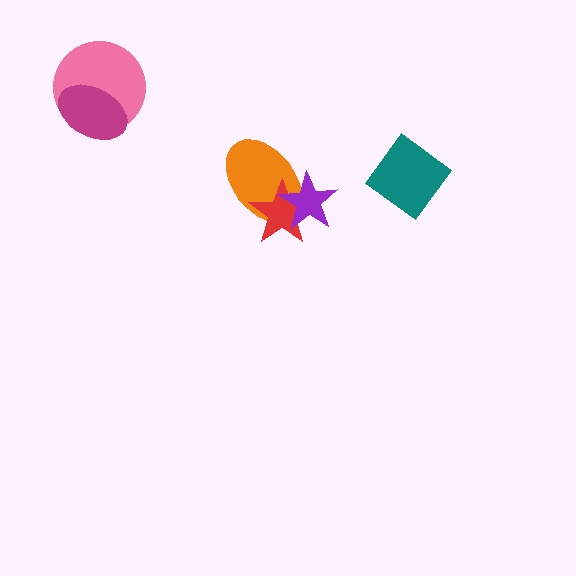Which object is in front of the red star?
The purple star is in front of the red star.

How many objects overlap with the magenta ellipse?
1 object overlaps with the magenta ellipse.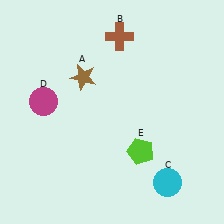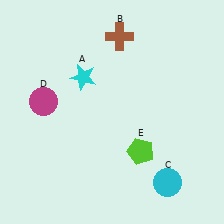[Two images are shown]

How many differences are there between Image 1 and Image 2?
There is 1 difference between the two images.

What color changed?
The star (A) changed from brown in Image 1 to cyan in Image 2.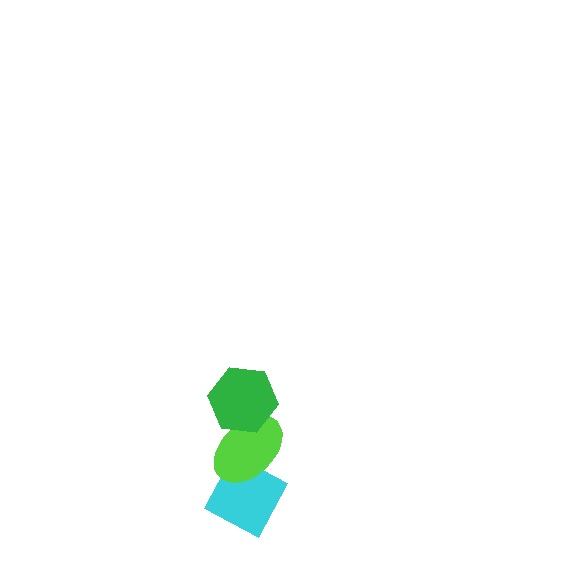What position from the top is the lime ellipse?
The lime ellipse is 2nd from the top.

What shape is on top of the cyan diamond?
The lime ellipse is on top of the cyan diamond.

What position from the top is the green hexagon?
The green hexagon is 1st from the top.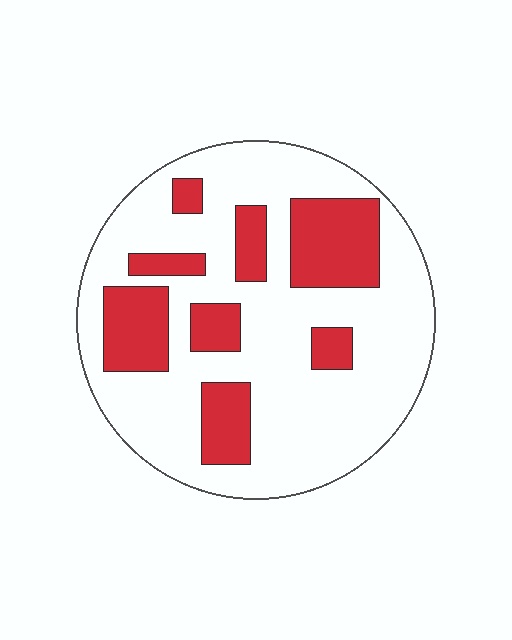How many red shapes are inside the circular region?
8.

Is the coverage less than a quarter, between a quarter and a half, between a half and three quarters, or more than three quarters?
Between a quarter and a half.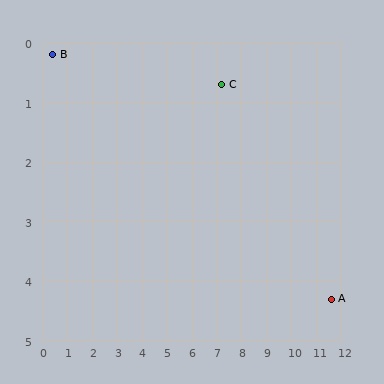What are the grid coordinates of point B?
Point B is at approximately (0.4, 0.2).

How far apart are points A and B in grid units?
Points A and B are about 11.9 grid units apart.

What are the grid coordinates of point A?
Point A is at approximately (11.6, 4.3).